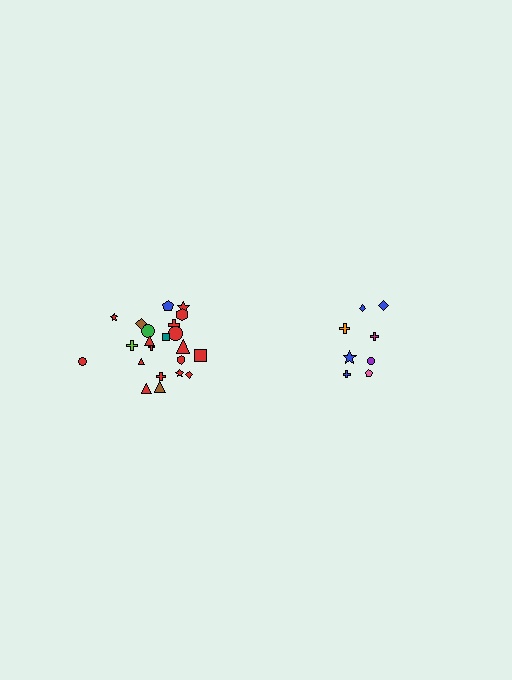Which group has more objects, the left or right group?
The left group.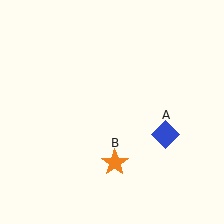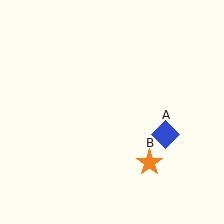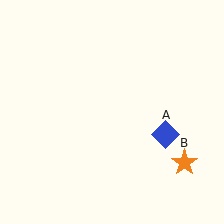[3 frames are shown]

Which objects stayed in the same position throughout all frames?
Blue diamond (object A) remained stationary.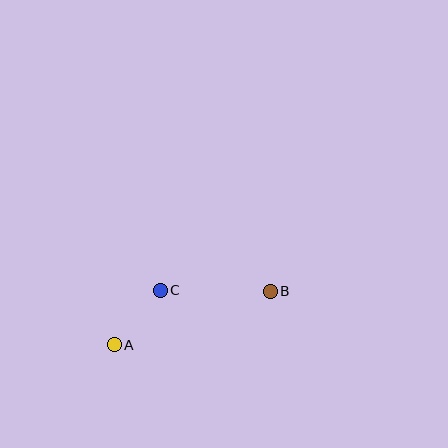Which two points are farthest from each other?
Points A and B are farthest from each other.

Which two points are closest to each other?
Points A and C are closest to each other.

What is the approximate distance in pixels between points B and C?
The distance between B and C is approximately 110 pixels.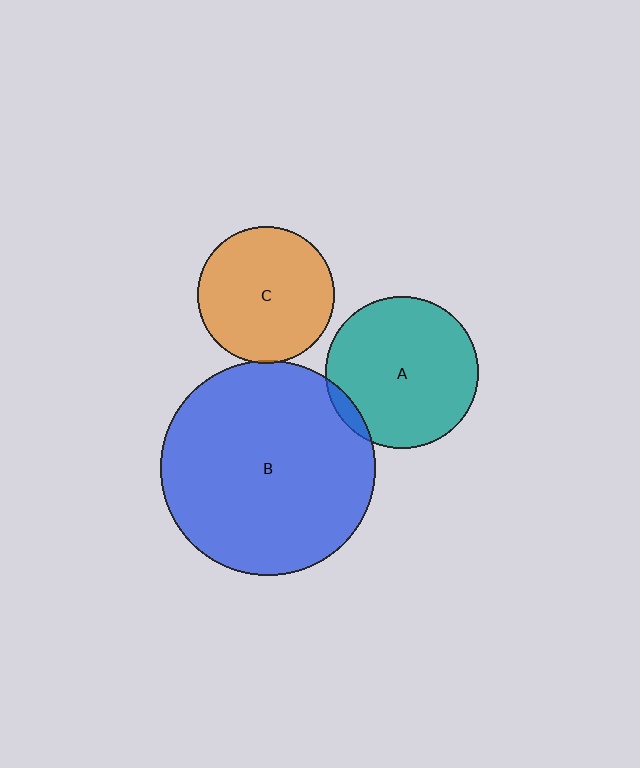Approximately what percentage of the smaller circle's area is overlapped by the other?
Approximately 5%.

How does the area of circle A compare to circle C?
Approximately 1.2 times.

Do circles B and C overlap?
Yes.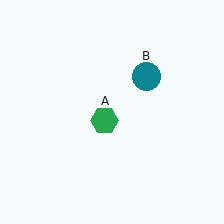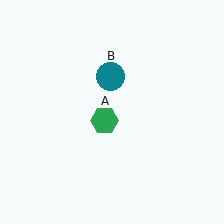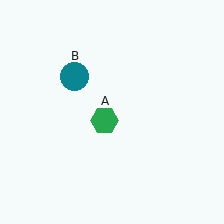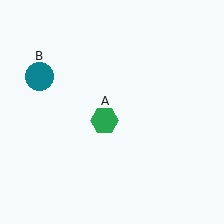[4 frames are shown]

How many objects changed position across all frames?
1 object changed position: teal circle (object B).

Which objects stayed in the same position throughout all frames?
Green hexagon (object A) remained stationary.